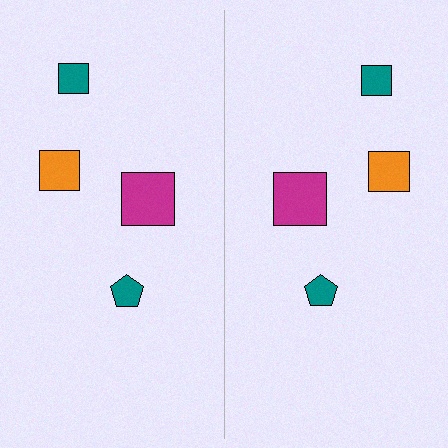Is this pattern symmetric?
Yes, this pattern has bilateral (reflection) symmetry.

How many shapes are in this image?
There are 8 shapes in this image.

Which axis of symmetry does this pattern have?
The pattern has a vertical axis of symmetry running through the center of the image.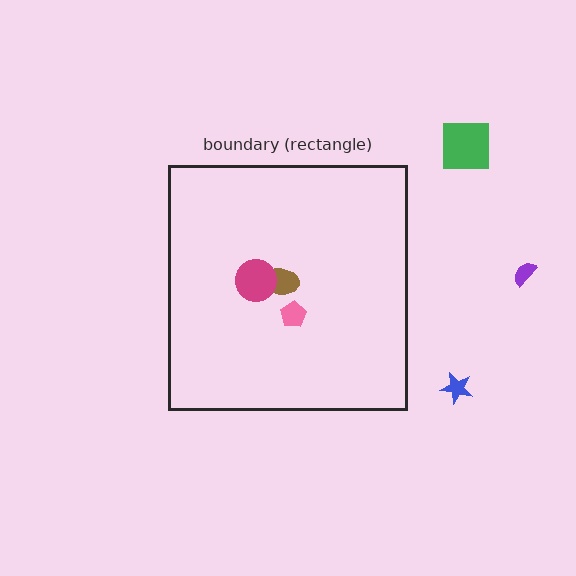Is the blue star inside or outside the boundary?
Outside.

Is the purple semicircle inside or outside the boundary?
Outside.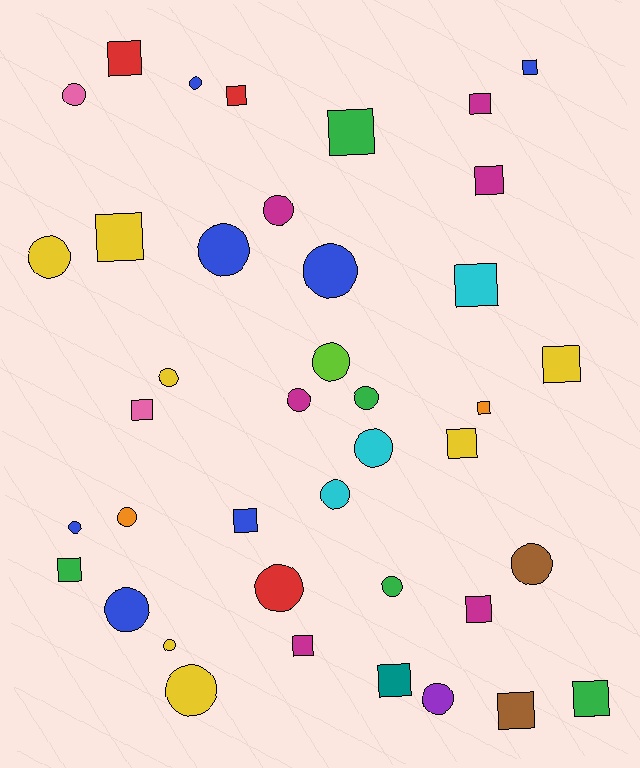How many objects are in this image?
There are 40 objects.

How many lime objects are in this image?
There is 1 lime object.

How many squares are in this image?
There are 19 squares.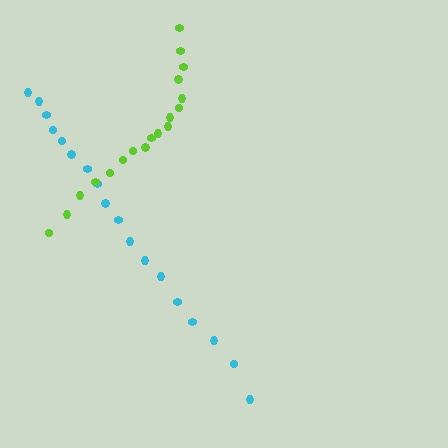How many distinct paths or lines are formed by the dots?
There are 2 distinct paths.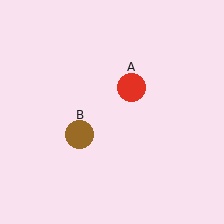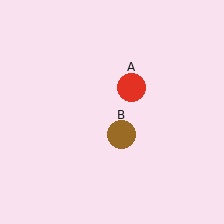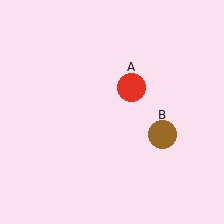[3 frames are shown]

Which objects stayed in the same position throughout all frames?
Red circle (object A) remained stationary.